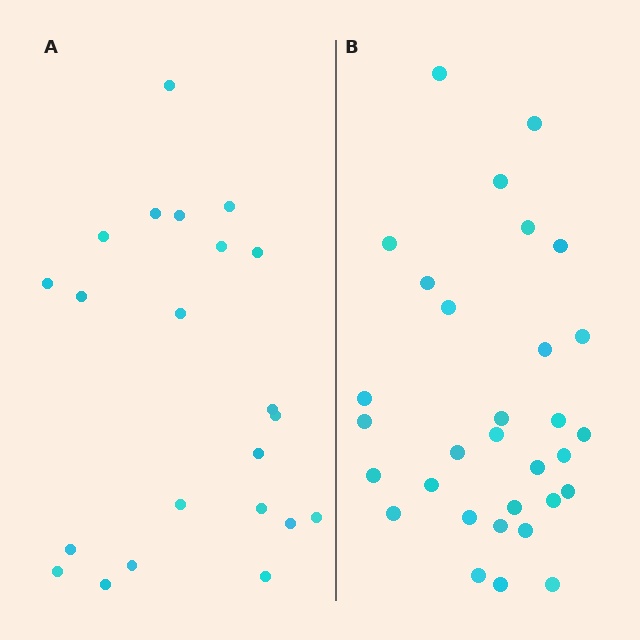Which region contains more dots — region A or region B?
Region B (the right region) has more dots.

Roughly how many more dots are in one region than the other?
Region B has roughly 8 or so more dots than region A.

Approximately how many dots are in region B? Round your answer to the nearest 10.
About 30 dots. (The exact count is 31, which rounds to 30.)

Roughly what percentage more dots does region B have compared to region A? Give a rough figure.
About 40% more.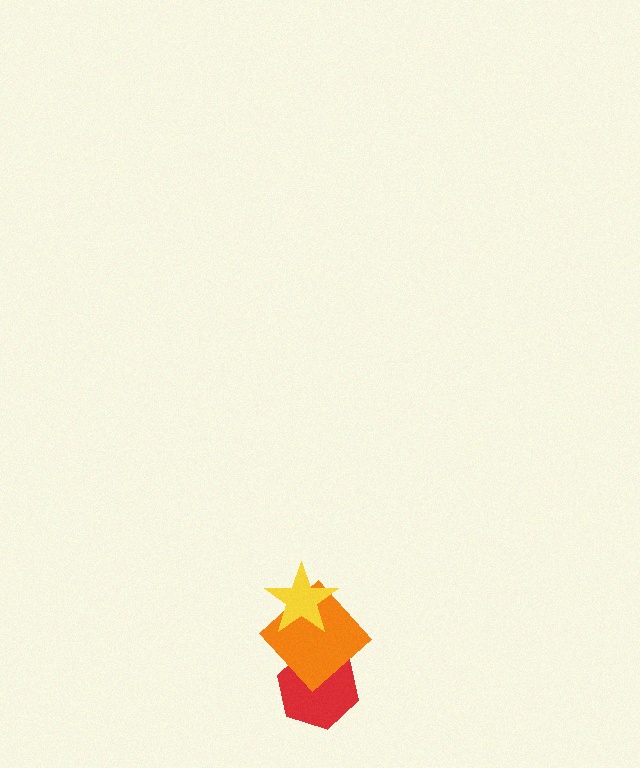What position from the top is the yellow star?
The yellow star is 1st from the top.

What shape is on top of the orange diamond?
The yellow star is on top of the orange diamond.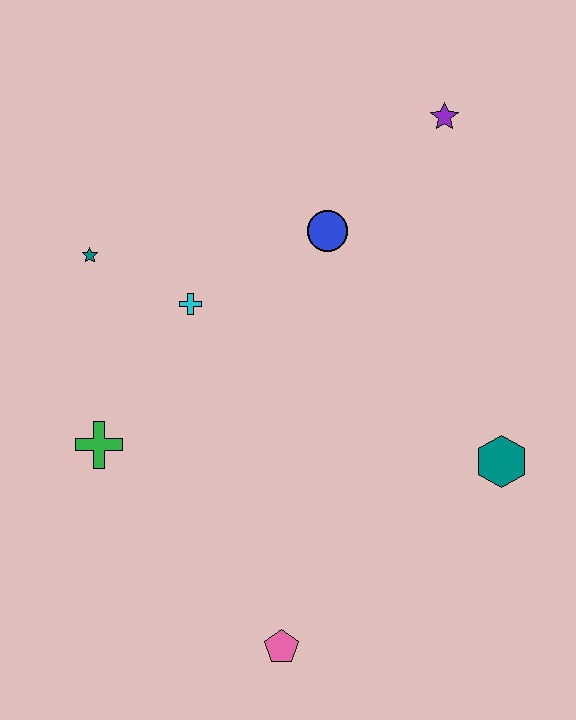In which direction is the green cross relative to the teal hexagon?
The green cross is to the left of the teal hexagon.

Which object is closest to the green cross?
The cyan cross is closest to the green cross.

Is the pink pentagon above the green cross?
No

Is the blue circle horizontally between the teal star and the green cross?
No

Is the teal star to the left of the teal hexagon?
Yes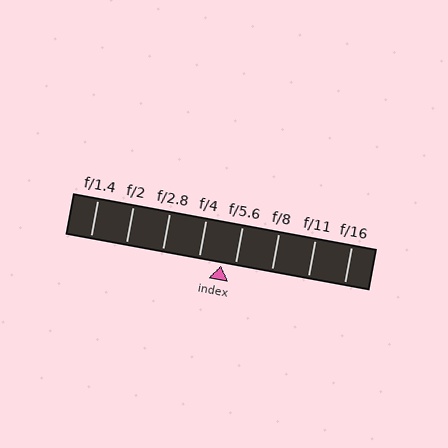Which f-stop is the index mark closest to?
The index mark is closest to f/5.6.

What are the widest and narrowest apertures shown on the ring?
The widest aperture shown is f/1.4 and the narrowest is f/16.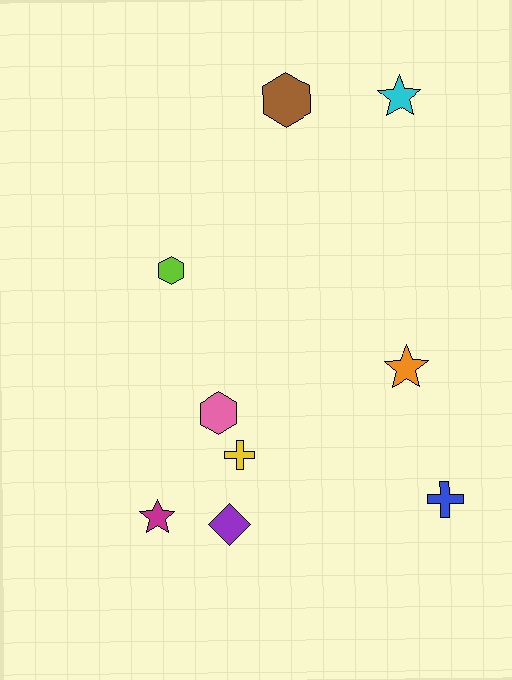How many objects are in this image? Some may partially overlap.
There are 9 objects.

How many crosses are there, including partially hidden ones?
There are 2 crosses.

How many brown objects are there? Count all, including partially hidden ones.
There is 1 brown object.